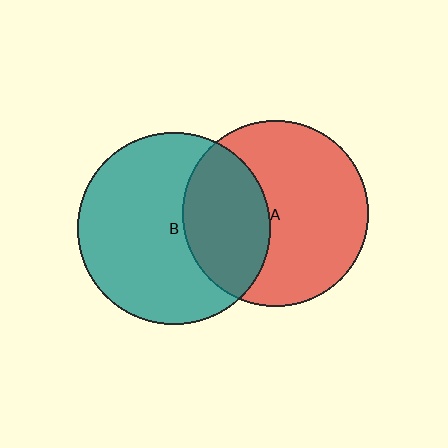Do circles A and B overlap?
Yes.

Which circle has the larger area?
Circle B (teal).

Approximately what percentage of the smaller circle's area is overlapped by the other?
Approximately 35%.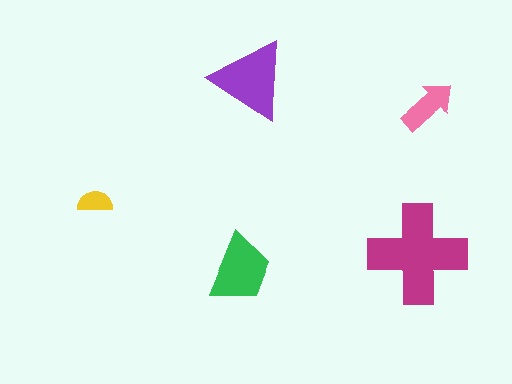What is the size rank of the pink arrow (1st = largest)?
4th.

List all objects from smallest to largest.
The yellow semicircle, the pink arrow, the green trapezoid, the purple triangle, the magenta cross.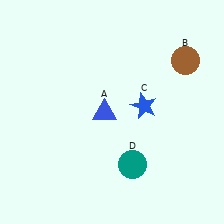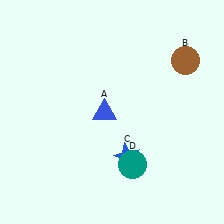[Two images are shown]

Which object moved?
The blue star (C) moved down.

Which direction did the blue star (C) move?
The blue star (C) moved down.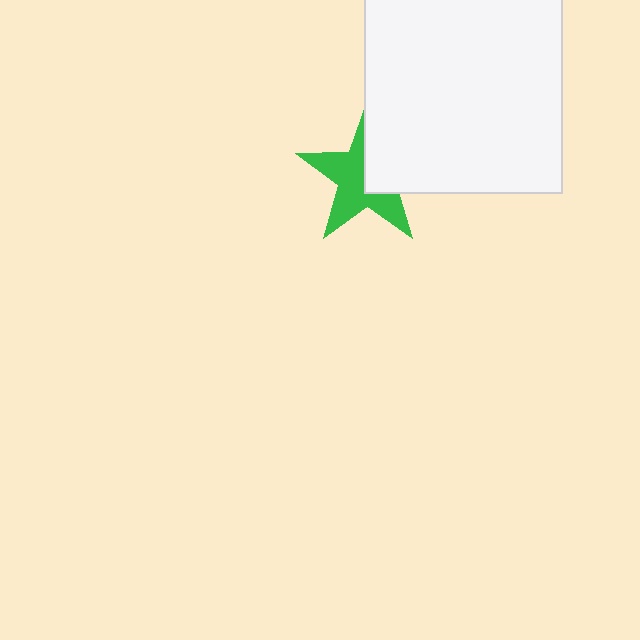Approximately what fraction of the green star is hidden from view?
Roughly 40% of the green star is hidden behind the white square.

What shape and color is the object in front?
The object in front is a white square.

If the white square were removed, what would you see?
You would see the complete green star.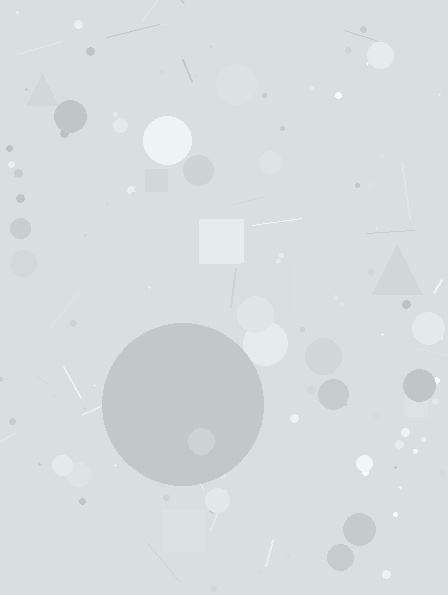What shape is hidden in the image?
A circle is hidden in the image.